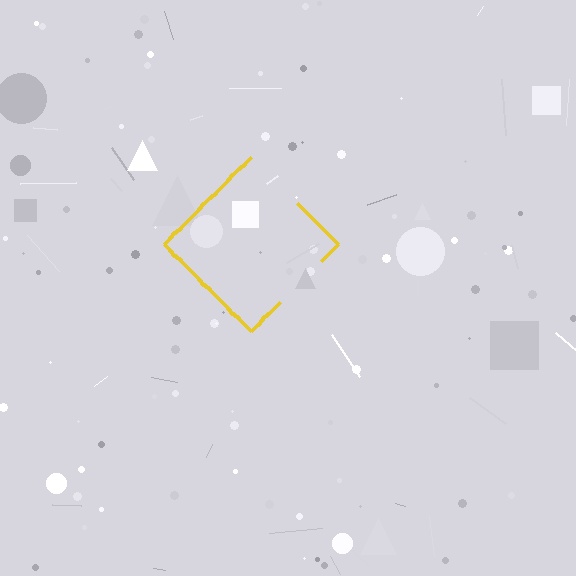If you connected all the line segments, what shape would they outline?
They would outline a diamond.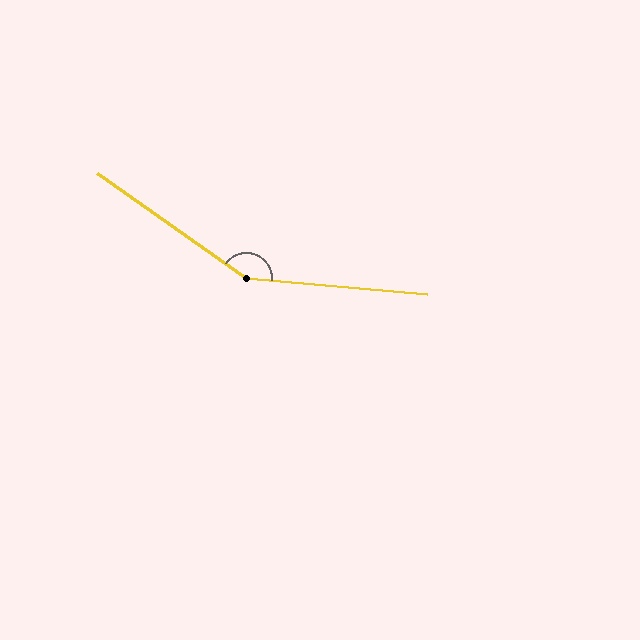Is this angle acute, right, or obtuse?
It is obtuse.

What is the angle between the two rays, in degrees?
Approximately 150 degrees.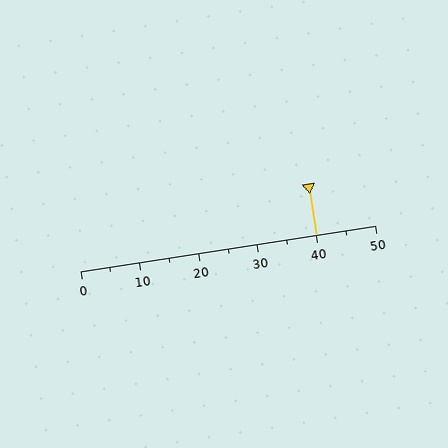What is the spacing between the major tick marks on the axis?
The major ticks are spaced 10 apart.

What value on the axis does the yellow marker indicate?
The marker indicates approximately 40.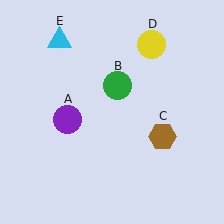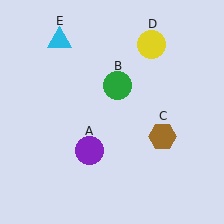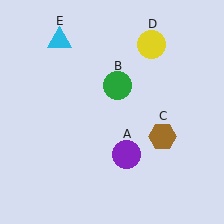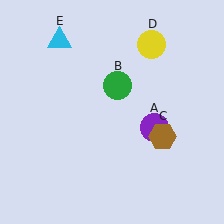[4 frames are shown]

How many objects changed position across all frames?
1 object changed position: purple circle (object A).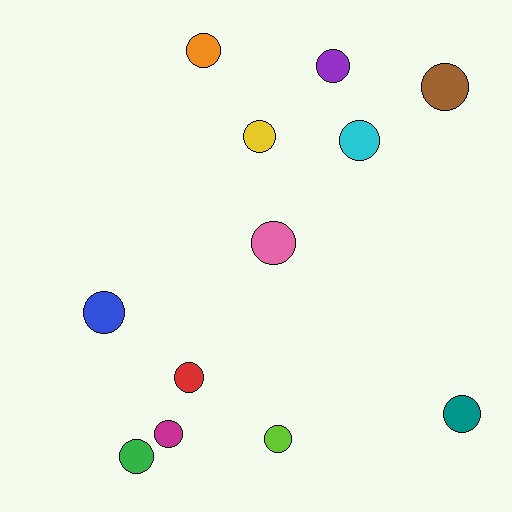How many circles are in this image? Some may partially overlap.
There are 12 circles.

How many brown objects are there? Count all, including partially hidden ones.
There is 1 brown object.